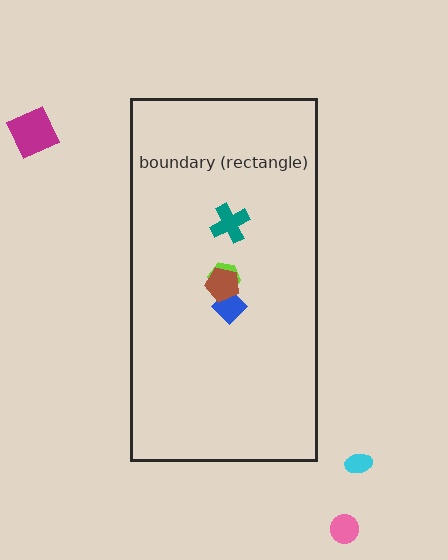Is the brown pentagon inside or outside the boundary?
Inside.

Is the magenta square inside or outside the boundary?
Outside.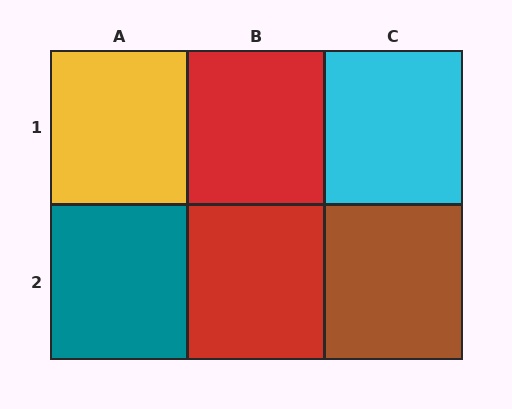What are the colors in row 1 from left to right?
Yellow, red, cyan.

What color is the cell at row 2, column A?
Teal.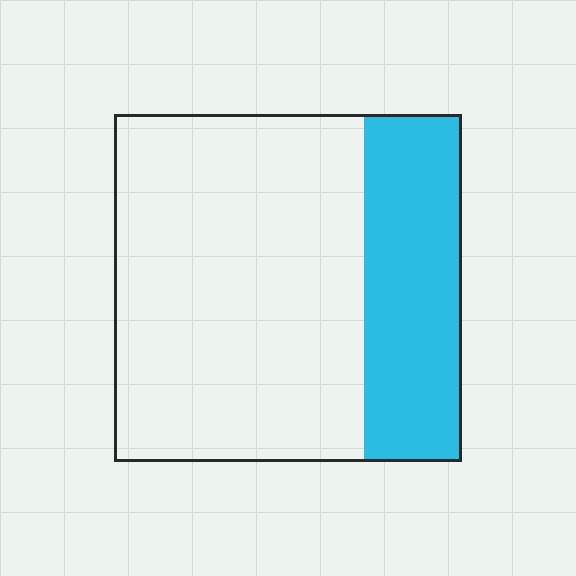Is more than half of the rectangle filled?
No.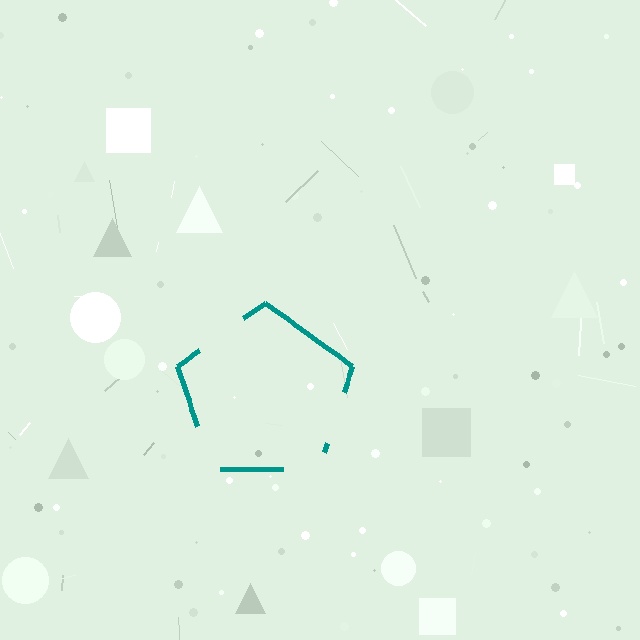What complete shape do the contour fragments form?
The contour fragments form a pentagon.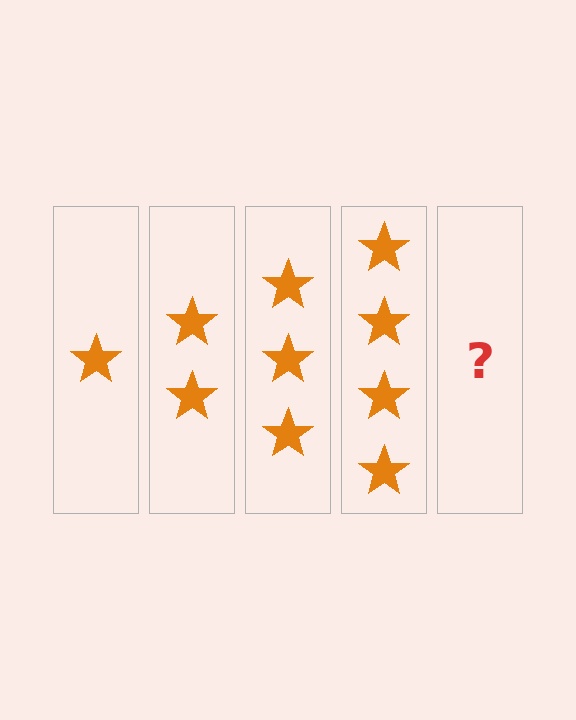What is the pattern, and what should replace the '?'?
The pattern is that each step adds one more star. The '?' should be 5 stars.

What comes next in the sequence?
The next element should be 5 stars.